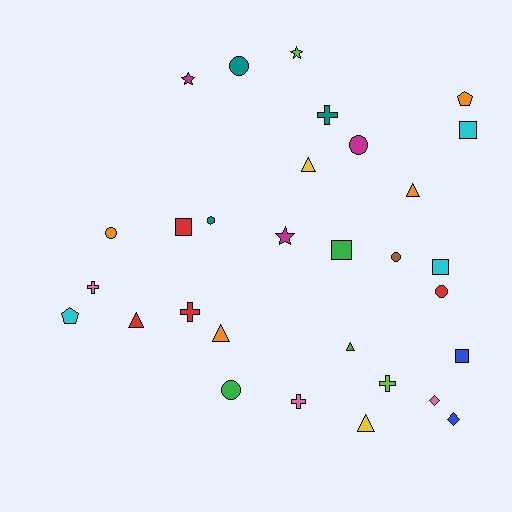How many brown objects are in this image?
There is 1 brown object.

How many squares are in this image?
There are 5 squares.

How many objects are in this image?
There are 30 objects.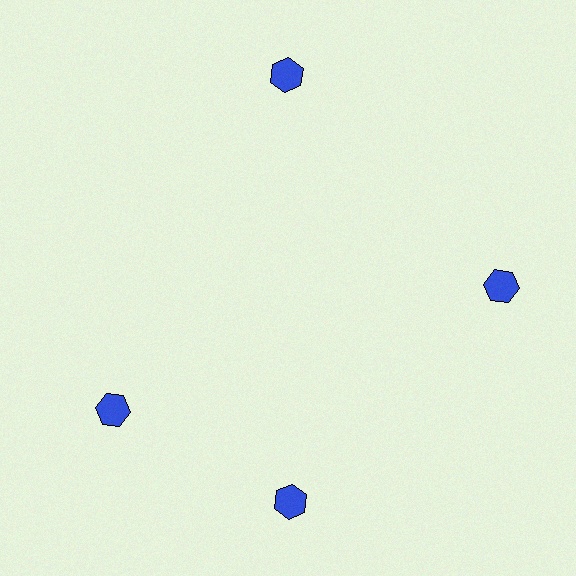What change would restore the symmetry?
The symmetry would be restored by rotating it back into even spacing with its neighbors so that all 4 hexagons sit at equal angles and equal distance from the center.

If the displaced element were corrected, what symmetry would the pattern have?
It would have 4-fold rotational symmetry — the pattern would map onto itself every 90 degrees.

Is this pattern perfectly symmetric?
No. The 4 blue hexagons are arranged in a ring, but one element near the 9 o'clock position is rotated out of alignment along the ring, breaking the 4-fold rotational symmetry.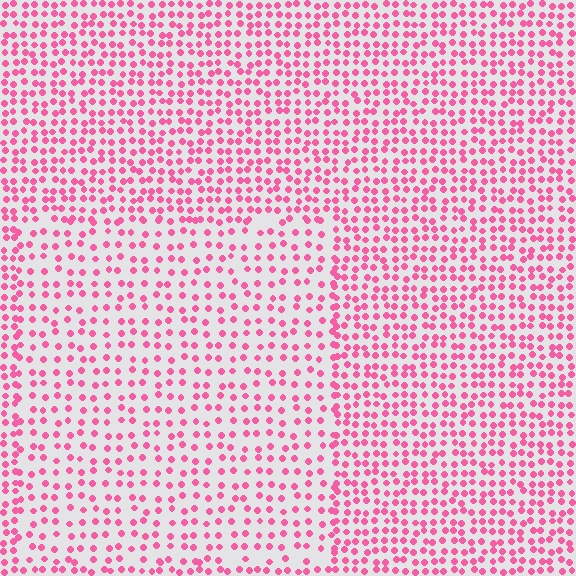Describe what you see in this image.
The image contains small pink elements arranged at two different densities. A rectangle-shaped region is visible where the elements are less densely packed than the surrounding area.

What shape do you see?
I see a rectangle.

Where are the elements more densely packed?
The elements are more densely packed outside the rectangle boundary.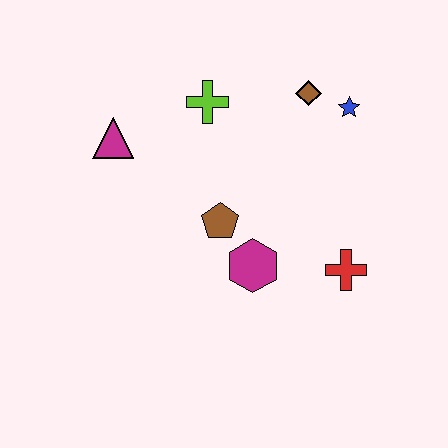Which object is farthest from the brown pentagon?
The blue star is farthest from the brown pentagon.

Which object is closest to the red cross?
The magenta hexagon is closest to the red cross.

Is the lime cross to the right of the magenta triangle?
Yes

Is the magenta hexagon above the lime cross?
No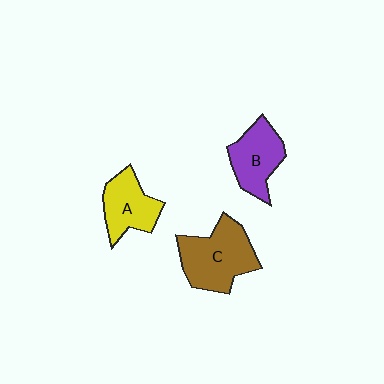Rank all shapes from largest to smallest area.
From largest to smallest: C (brown), B (purple), A (yellow).